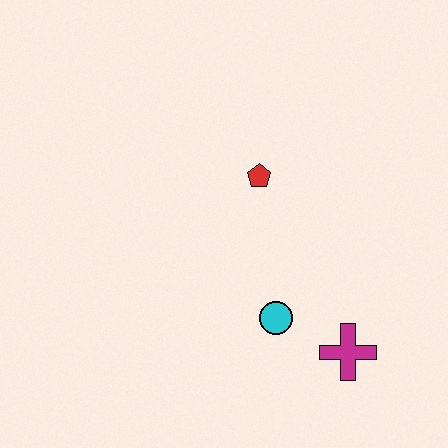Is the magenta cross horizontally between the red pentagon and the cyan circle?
No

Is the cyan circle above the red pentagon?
No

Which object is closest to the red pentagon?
The cyan circle is closest to the red pentagon.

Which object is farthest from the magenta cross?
The red pentagon is farthest from the magenta cross.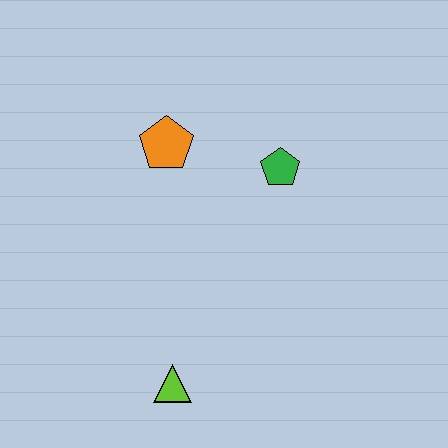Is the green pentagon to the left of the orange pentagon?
No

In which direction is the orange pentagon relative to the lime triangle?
The orange pentagon is above the lime triangle.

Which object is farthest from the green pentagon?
The lime triangle is farthest from the green pentagon.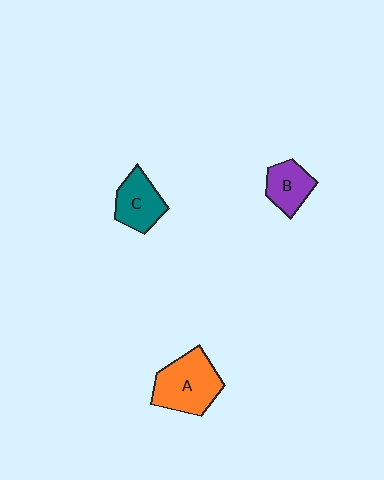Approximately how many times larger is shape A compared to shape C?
Approximately 1.5 times.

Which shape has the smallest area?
Shape B (purple).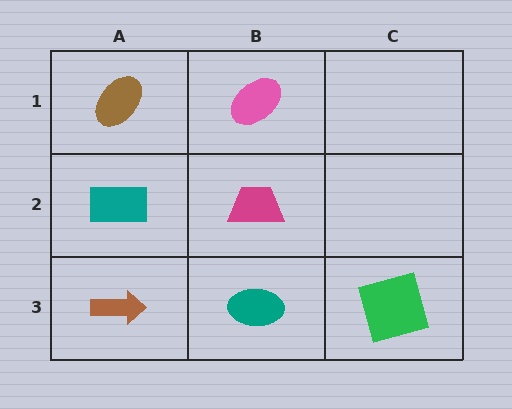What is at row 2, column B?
A magenta trapezoid.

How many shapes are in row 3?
3 shapes.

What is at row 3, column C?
A green square.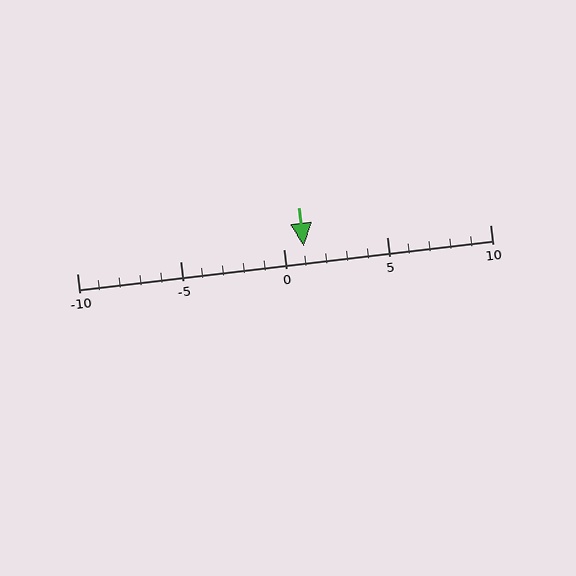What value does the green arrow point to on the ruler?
The green arrow points to approximately 1.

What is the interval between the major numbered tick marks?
The major tick marks are spaced 5 units apart.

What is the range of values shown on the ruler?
The ruler shows values from -10 to 10.